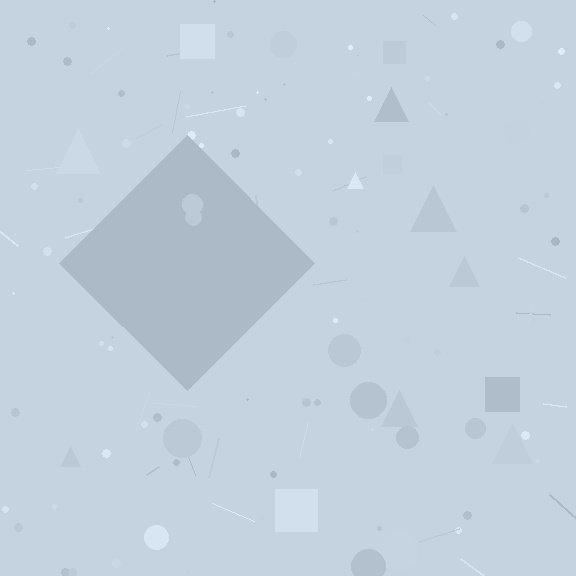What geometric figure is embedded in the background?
A diamond is embedded in the background.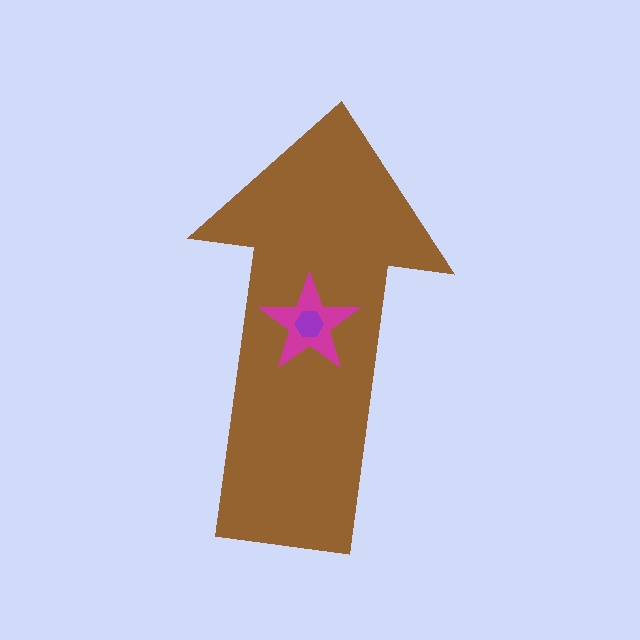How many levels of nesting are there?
3.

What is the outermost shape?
The brown arrow.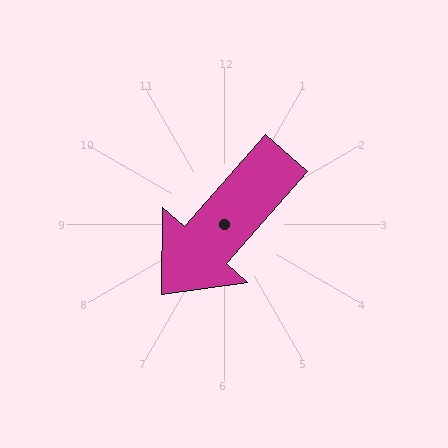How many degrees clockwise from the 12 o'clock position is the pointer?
Approximately 221 degrees.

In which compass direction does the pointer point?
Southwest.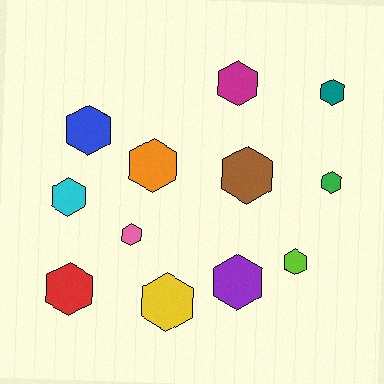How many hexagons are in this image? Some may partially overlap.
There are 12 hexagons.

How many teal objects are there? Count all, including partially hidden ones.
There is 1 teal object.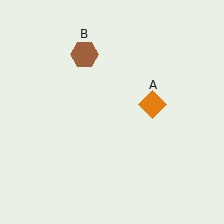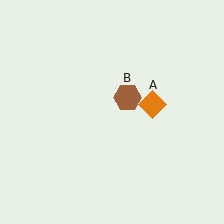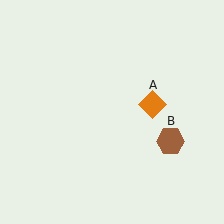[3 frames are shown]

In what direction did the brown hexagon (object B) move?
The brown hexagon (object B) moved down and to the right.